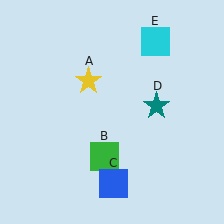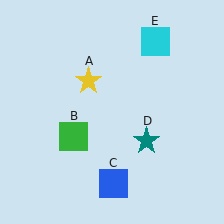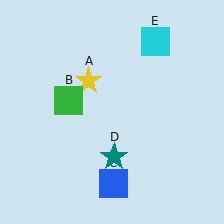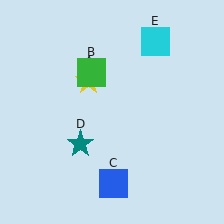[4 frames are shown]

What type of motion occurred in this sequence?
The green square (object B), teal star (object D) rotated clockwise around the center of the scene.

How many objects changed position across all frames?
2 objects changed position: green square (object B), teal star (object D).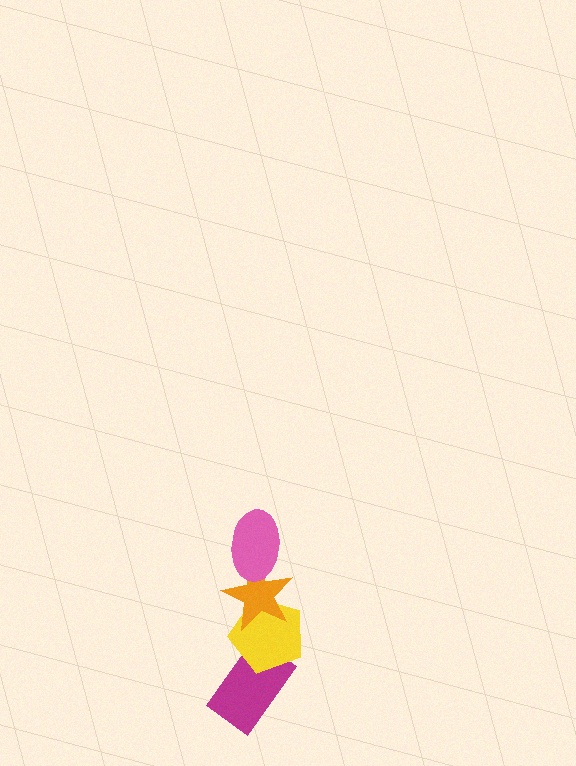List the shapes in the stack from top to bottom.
From top to bottom: the pink ellipse, the orange star, the yellow pentagon, the magenta rectangle.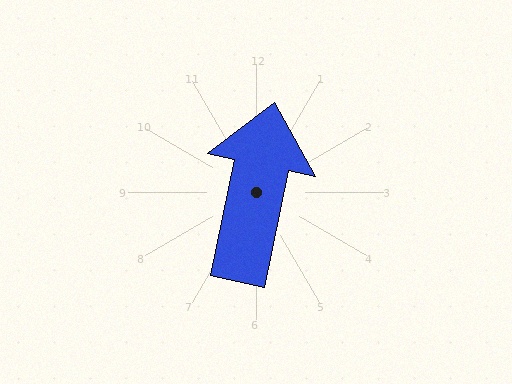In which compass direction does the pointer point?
North.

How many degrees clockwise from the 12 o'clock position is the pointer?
Approximately 12 degrees.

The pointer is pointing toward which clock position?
Roughly 12 o'clock.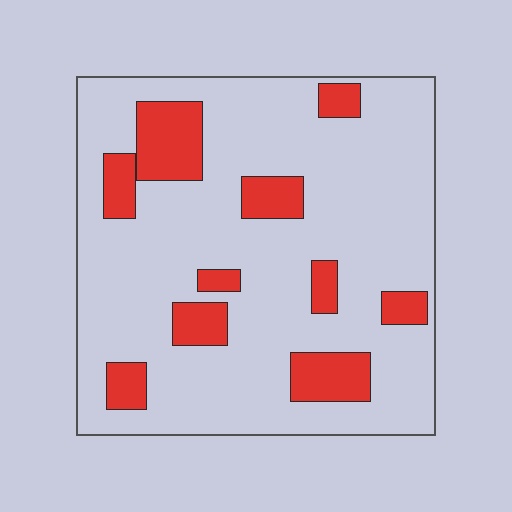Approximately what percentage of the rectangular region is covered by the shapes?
Approximately 20%.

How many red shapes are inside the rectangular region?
10.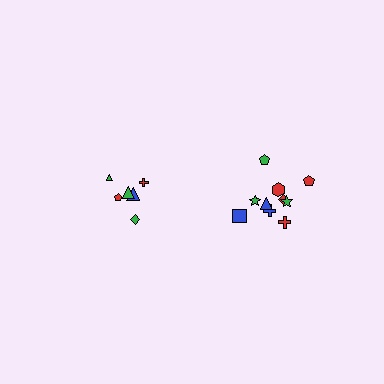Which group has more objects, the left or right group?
The right group.